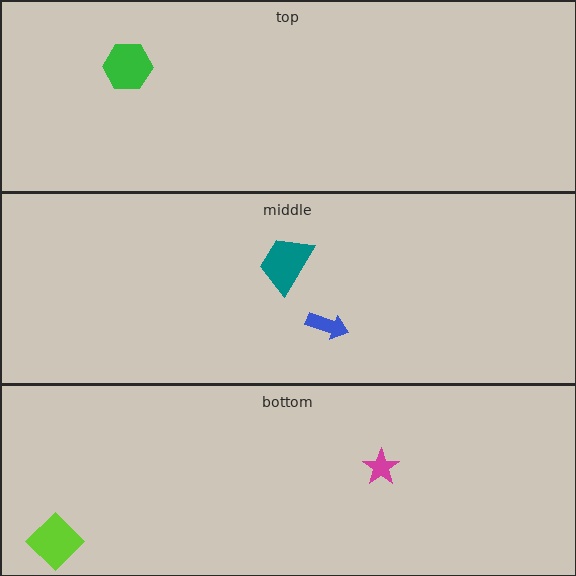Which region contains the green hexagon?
The top region.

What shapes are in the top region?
The green hexagon.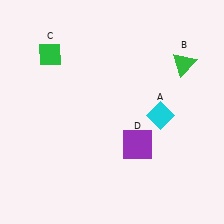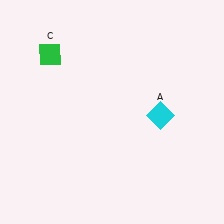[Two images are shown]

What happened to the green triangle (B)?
The green triangle (B) was removed in Image 2. It was in the top-right area of Image 1.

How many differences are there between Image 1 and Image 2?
There are 2 differences between the two images.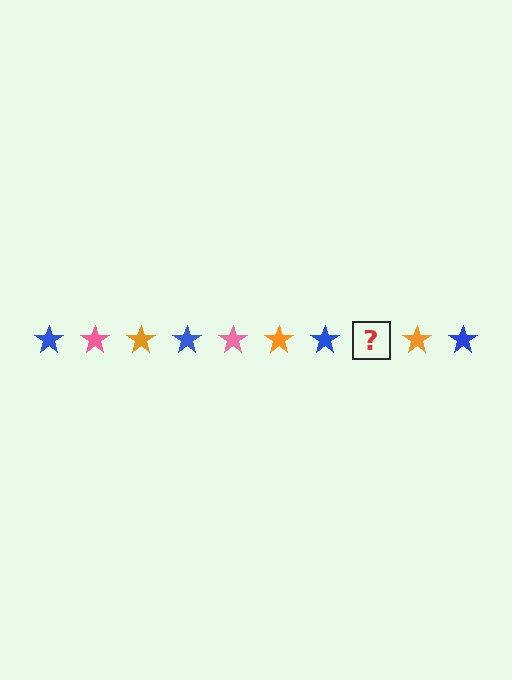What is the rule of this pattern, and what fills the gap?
The rule is that the pattern cycles through blue, pink, orange stars. The gap should be filled with a pink star.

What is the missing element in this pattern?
The missing element is a pink star.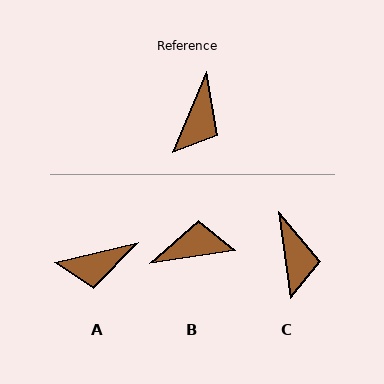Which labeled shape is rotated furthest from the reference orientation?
B, about 121 degrees away.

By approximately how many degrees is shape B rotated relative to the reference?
Approximately 121 degrees counter-clockwise.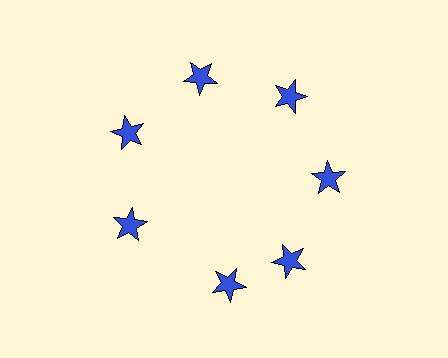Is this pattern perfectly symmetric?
No. The 7 blue stars are arranged in a ring, but one element near the 6 o'clock position is rotated out of alignment along the ring, breaking the 7-fold rotational symmetry.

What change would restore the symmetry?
The symmetry would be restored by rotating it back into even spacing with its neighbors so that all 7 stars sit at equal angles and equal distance from the center.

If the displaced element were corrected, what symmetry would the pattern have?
It would have 7-fold rotational symmetry — the pattern would map onto itself every 51 degrees.